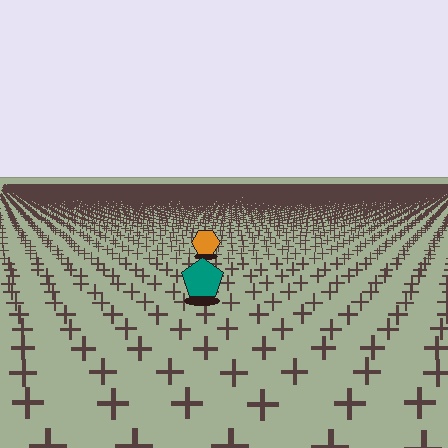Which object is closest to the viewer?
The teal pentagon is closest. The texture marks near it are larger and more spread out.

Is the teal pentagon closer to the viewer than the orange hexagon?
Yes. The teal pentagon is closer — you can tell from the texture gradient: the ground texture is coarser near it.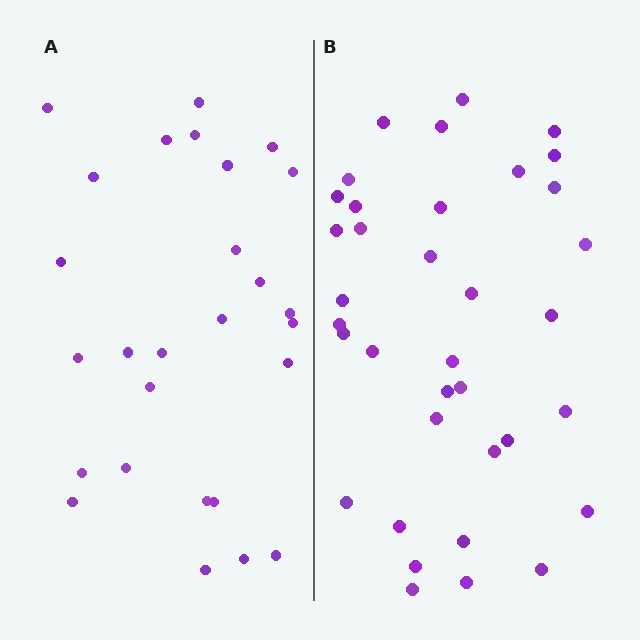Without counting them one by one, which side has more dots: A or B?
Region B (the right region) has more dots.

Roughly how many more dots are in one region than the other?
Region B has roughly 8 or so more dots than region A.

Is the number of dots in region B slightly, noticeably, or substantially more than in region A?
Region B has noticeably more, but not dramatically so. The ratio is roughly 1.3 to 1.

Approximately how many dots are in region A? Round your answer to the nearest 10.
About 30 dots. (The exact count is 27, which rounds to 30.)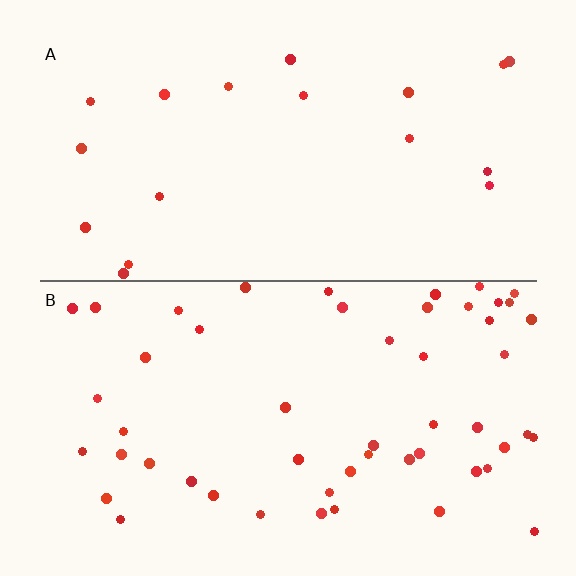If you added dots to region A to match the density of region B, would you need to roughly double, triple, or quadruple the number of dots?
Approximately triple.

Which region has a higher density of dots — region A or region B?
B (the bottom).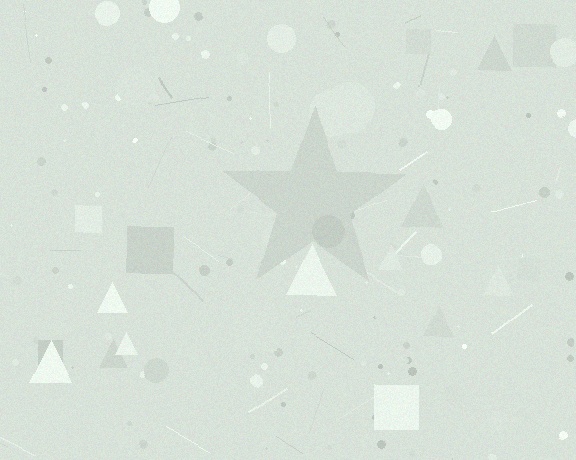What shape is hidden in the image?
A star is hidden in the image.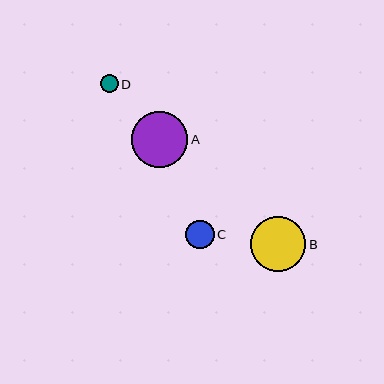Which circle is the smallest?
Circle D is the smallest with a size of approximately 18 pixels.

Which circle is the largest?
Circle A is the largest with a size of approximately 56 pixels.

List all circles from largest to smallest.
From largest to smallest: A, B, C, D.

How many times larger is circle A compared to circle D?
Circle A is approximately 3.1 times the size of circle D.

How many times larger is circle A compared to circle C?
Circle A is approximately 2.0 times the size of circle C.